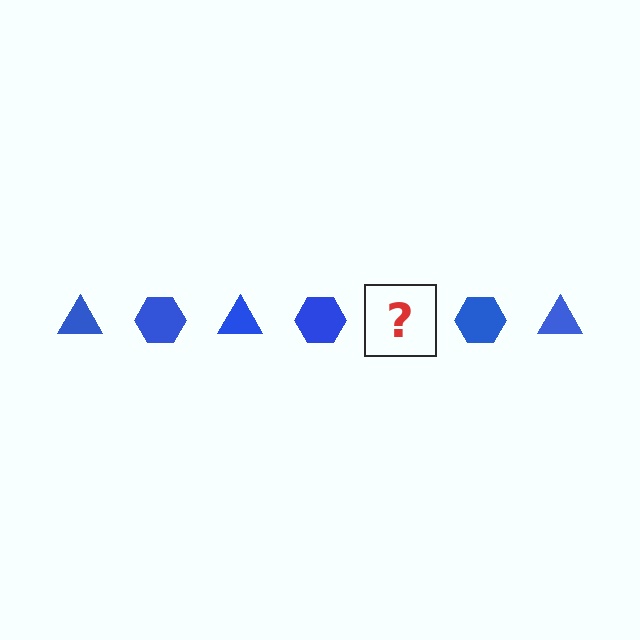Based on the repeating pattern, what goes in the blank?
The blank should be a blue triangle.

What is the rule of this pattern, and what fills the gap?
The rule is that the pattern cycles through triangle, hexagon shapes in blue. The gap should be filled with a blue triangle.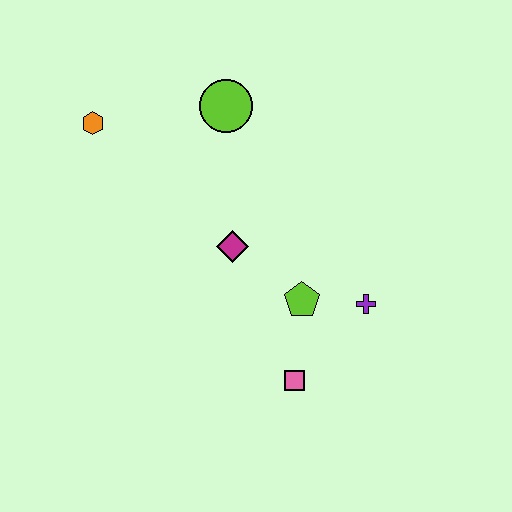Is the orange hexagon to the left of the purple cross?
Yes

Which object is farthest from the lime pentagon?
The orange hexagon is farthest from the lime pentagon.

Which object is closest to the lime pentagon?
The purple cross is closest to the lime pentagon.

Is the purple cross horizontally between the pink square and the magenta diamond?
No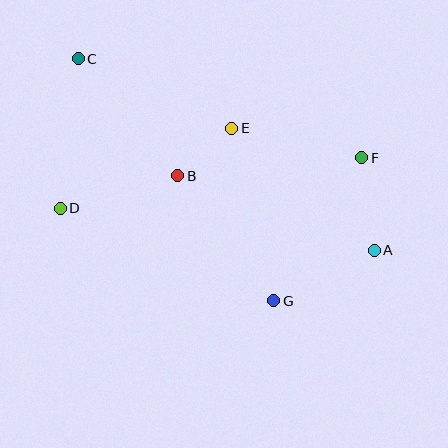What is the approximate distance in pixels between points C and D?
The distance between C and D is approximately 150 pixels.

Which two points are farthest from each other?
Points A and C are farthest from each other.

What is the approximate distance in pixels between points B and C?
The distance between B and C is approximately 153 pixels.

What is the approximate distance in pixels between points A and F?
The distance between A and F is approximately 93 pixels.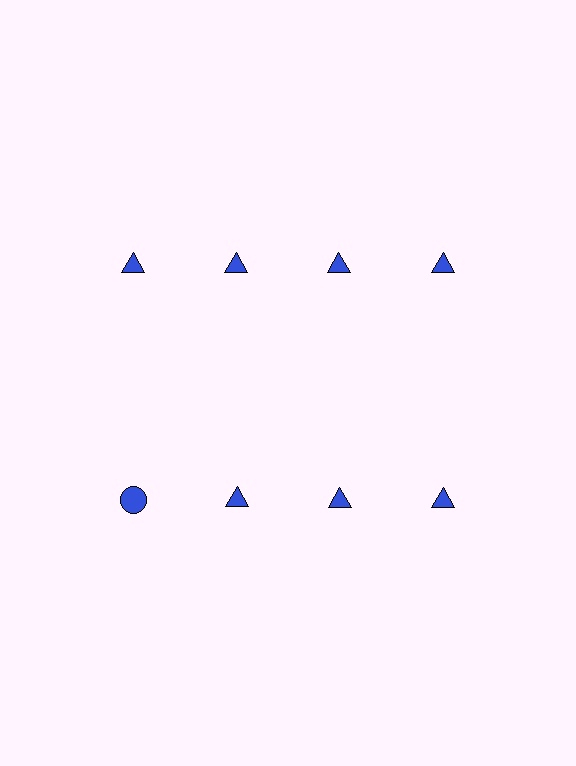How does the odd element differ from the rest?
It has a different shape: circle instead of triangle.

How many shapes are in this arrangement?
There are 8 shapes arranged in a grid pattern.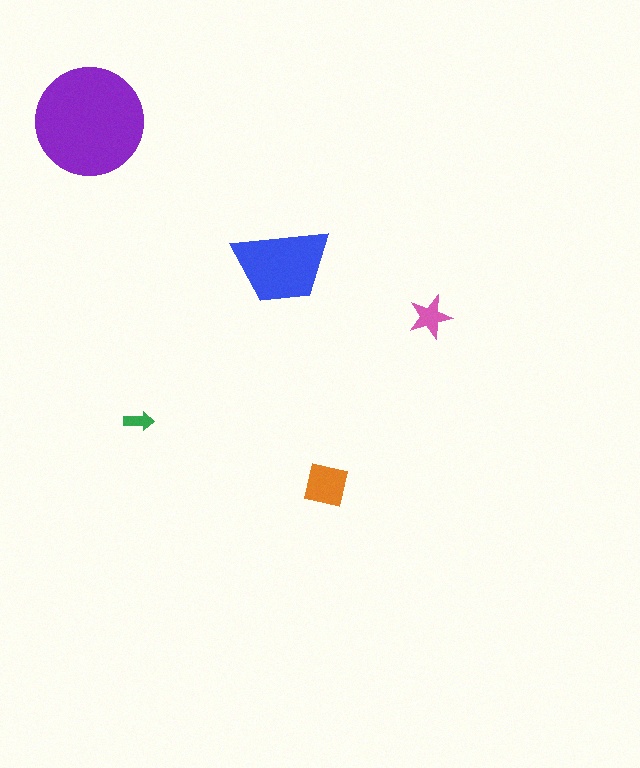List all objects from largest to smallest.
The purple circle, the blue trapezoid, the orange square, the pink star, the green arrow.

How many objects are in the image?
There are 5 objects in the image.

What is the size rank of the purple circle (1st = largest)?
1st.